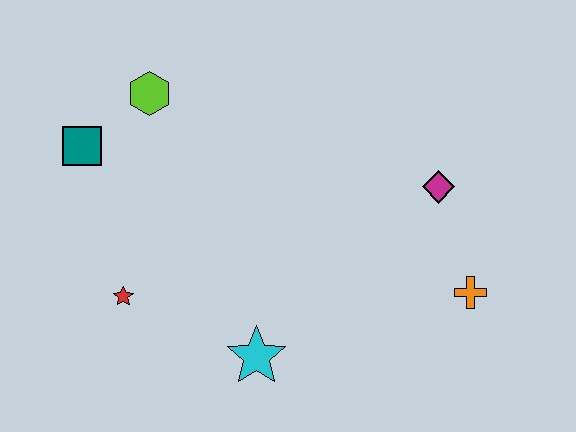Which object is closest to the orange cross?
The magenta diamond is closest to the orange cross.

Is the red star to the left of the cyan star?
Yes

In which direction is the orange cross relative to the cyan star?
The orange cross is to the right of the cyan star.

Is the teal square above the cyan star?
Yes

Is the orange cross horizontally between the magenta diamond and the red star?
No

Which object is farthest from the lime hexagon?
The orange cross is farthest from the lime hexagon.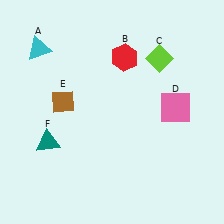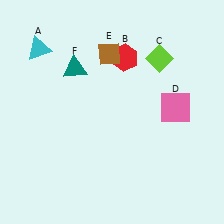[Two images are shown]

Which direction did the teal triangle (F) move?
The teal triangle (F) moved up.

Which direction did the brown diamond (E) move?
The brown diamond (E) moved up.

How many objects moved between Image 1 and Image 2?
2 objects moved between the two images.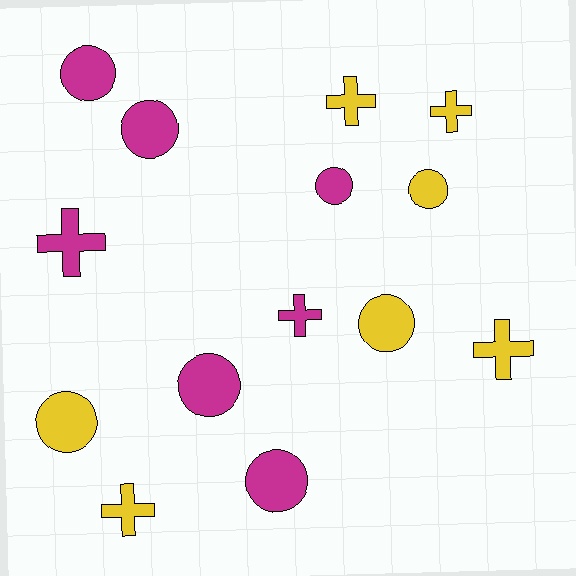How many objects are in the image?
There are 14 objects.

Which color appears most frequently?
Yellow, with 7 objects.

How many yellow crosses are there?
There are 4 yellow crosses.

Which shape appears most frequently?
Circle, with 8 objects.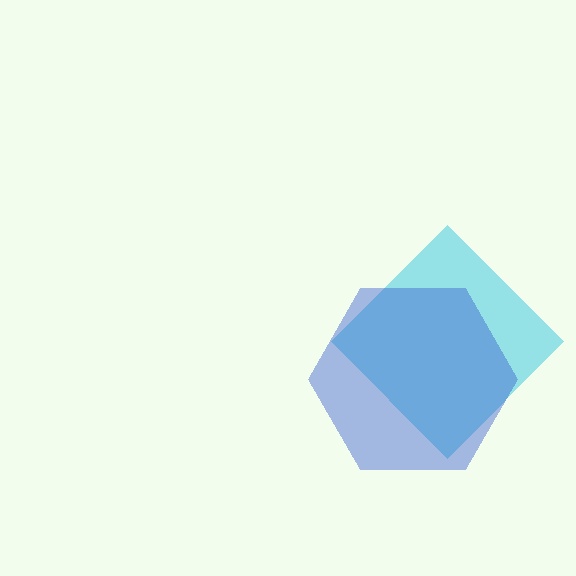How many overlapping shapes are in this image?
There are 2 overlapping shapes in the image.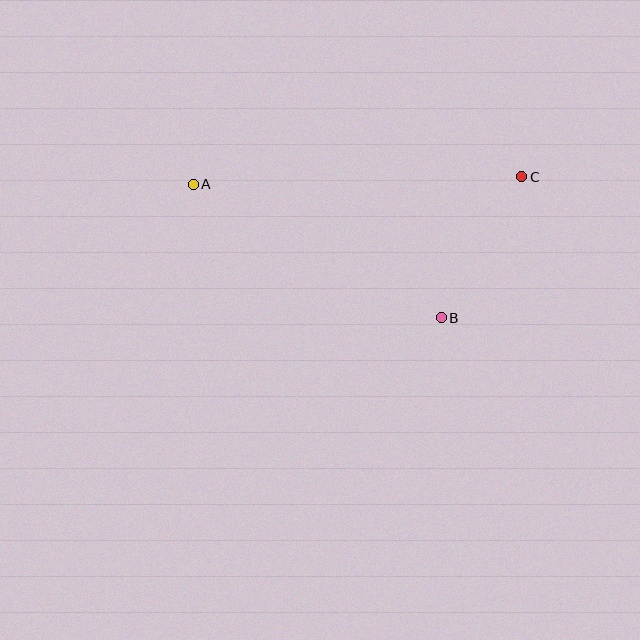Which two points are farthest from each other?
Points A and C are farthest from each other.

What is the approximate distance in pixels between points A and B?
The distance between A and B is approximately 282 pixels.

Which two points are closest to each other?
Points B and C are closest to each other.